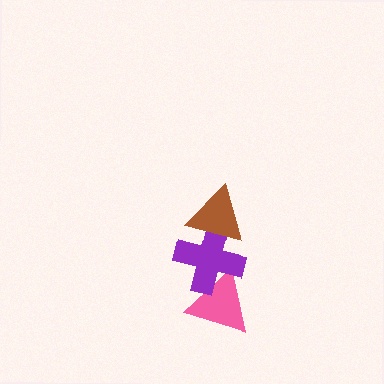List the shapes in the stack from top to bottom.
From top to bottom: the brown triangle, the purple cross, the pink triangle.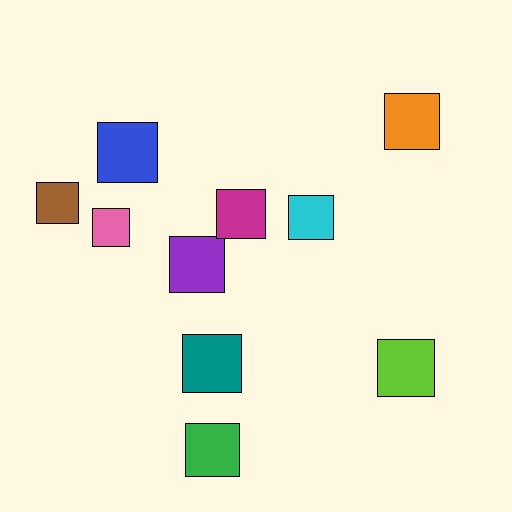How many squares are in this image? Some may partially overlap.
There are 10 squares.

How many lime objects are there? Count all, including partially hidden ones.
There is 1 lime object.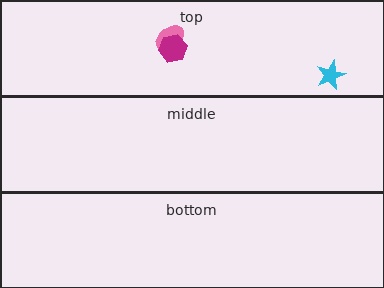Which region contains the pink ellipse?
The top region.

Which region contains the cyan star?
The top region.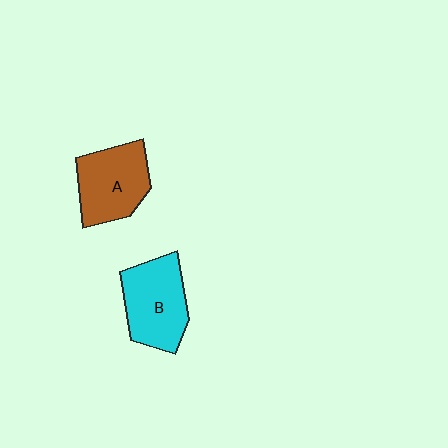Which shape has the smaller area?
Shape A (brown).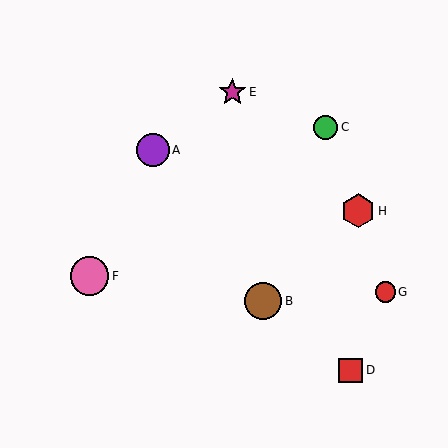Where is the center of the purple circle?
The center of the purple circle is at (153, 150).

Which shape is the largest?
The pink circle (labeled F) is the largest.